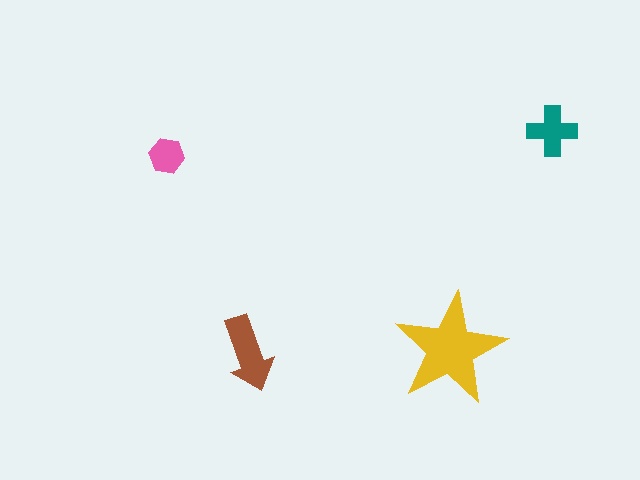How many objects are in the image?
There are 4 objects in the image.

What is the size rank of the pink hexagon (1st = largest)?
4th.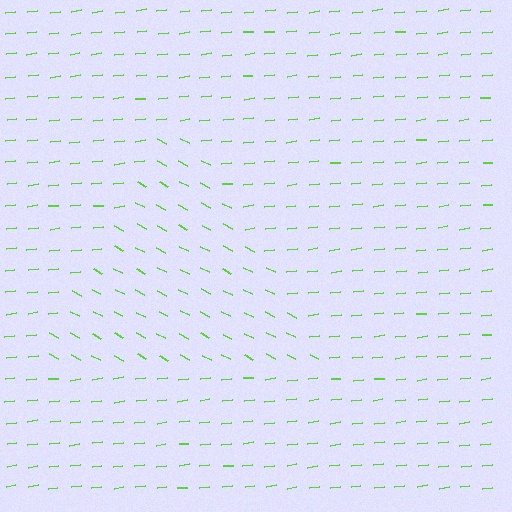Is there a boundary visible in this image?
Yes, there is a texture boundary formed by a change in line orientation.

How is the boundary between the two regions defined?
The boundary is defined purely by a change in line orientation (approximately 34 degrees difference). All lines are the same color and thickness.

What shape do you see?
I see a triangle.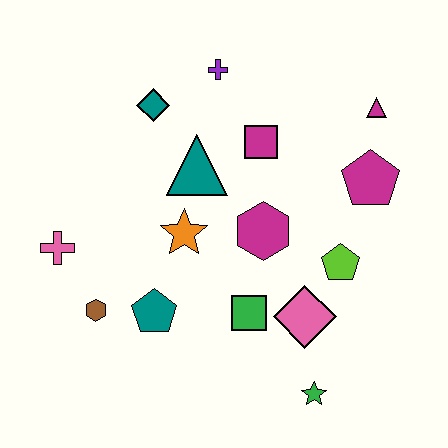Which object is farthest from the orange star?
The magenta triangle is farthest from the orange star.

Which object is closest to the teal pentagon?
The brown hexagon is closest to the teal pentagon.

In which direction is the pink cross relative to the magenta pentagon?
The pink cross is to the left of the magenta pentagon.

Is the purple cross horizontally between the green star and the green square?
No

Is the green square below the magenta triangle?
Yes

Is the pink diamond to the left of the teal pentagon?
No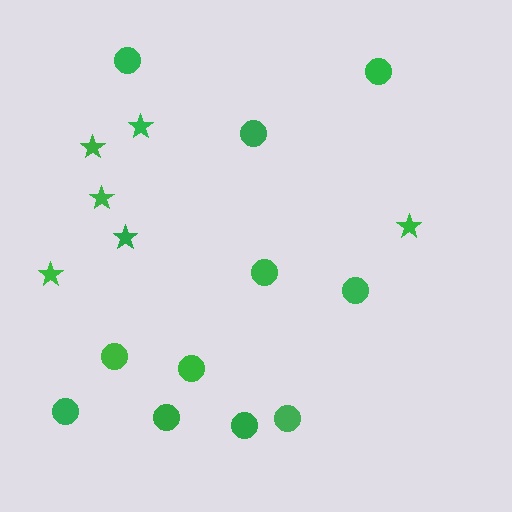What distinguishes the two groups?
There are 2 groups: one group of circles (11) and one group of stars (6).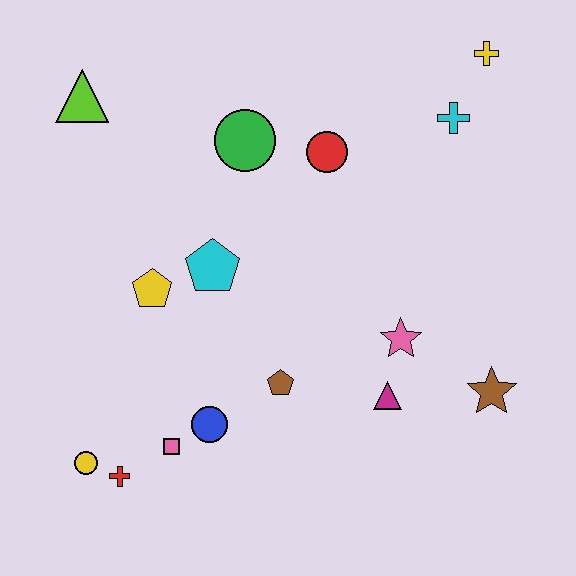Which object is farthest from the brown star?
The lime triangle is farthest from the brown star.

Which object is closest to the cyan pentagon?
The yellow pentagon is closest to the cyan pentagon.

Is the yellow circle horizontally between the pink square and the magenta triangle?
No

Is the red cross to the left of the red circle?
Yes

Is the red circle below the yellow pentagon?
No